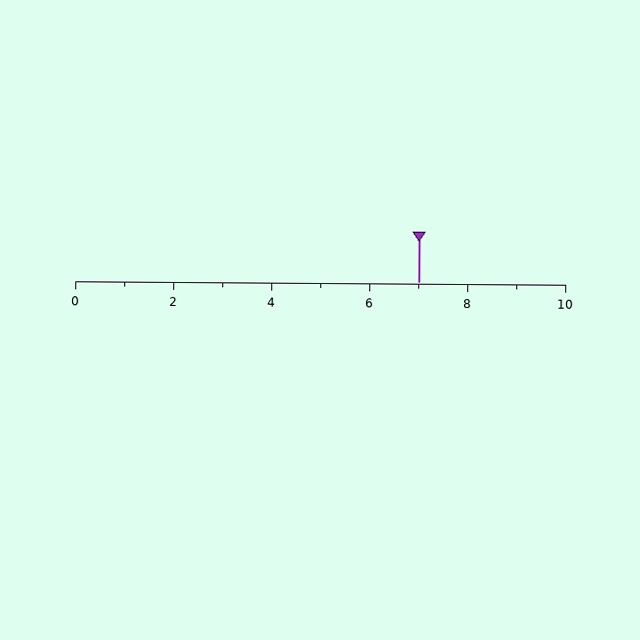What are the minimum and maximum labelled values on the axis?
The axis runs from 0 to 10.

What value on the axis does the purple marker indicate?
The marker indicates approximately 7.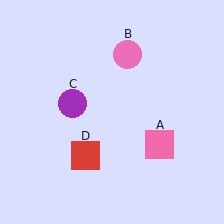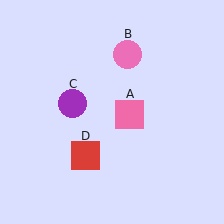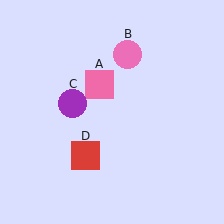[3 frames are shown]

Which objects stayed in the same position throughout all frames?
Pink circle (object B) and purple circle (object C) and red square (object D) remained stationary.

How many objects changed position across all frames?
1 object changed position: pink square (object A).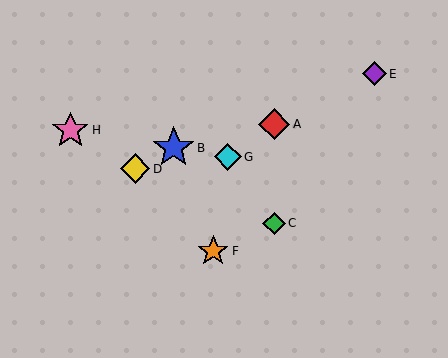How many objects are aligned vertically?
2 objects (A, C) are aligned vertically.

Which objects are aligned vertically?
Objects A, C are aligned vertically.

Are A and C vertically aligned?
Yes, both are at x≈274.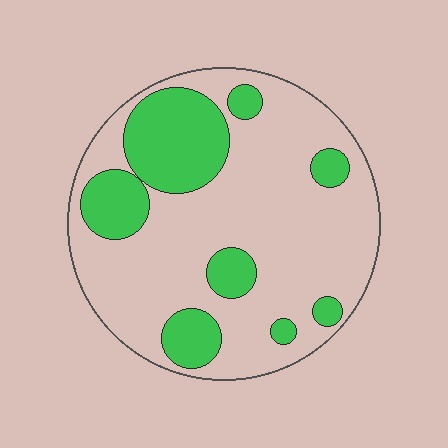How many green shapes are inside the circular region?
8.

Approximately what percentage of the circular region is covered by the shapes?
Approximately 30%.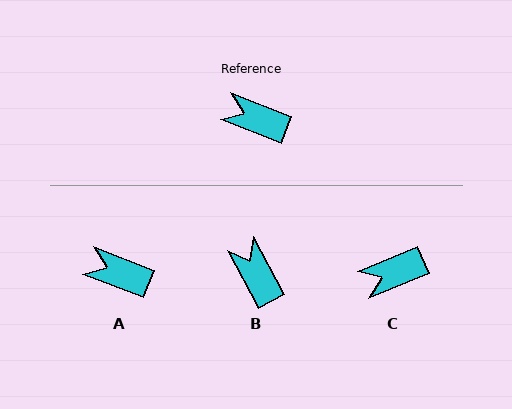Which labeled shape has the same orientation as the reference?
A.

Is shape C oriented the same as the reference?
No, it is off by about 43 degrees.